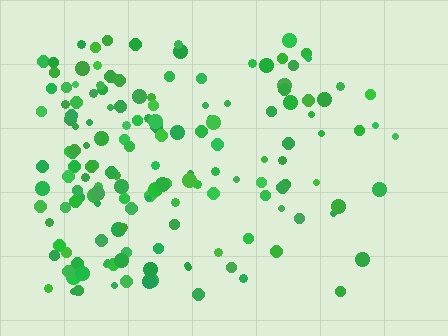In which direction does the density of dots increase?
From right to left, with the left side densest.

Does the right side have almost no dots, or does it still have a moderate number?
Still a moderate number, just noticeably fewer than the left.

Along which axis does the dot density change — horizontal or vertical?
Horizontal.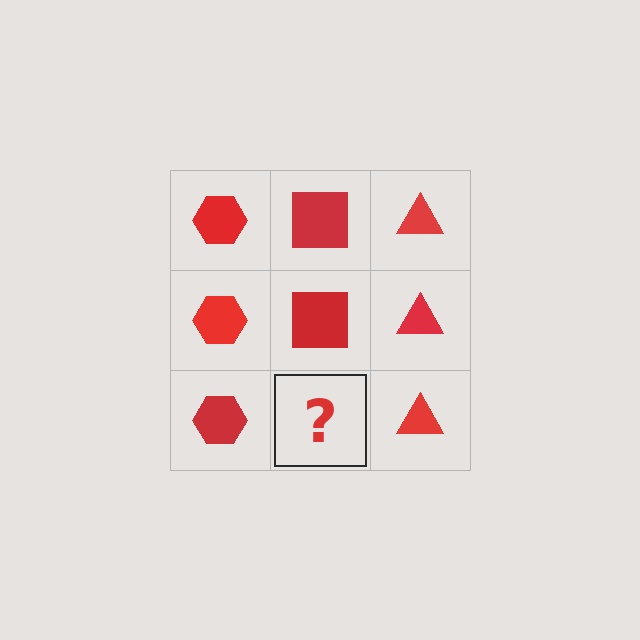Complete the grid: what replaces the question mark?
The question mark should be replaced with a red square.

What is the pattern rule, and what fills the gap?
The rule is that each column has a consistent shape. The gap should be filled with a red square.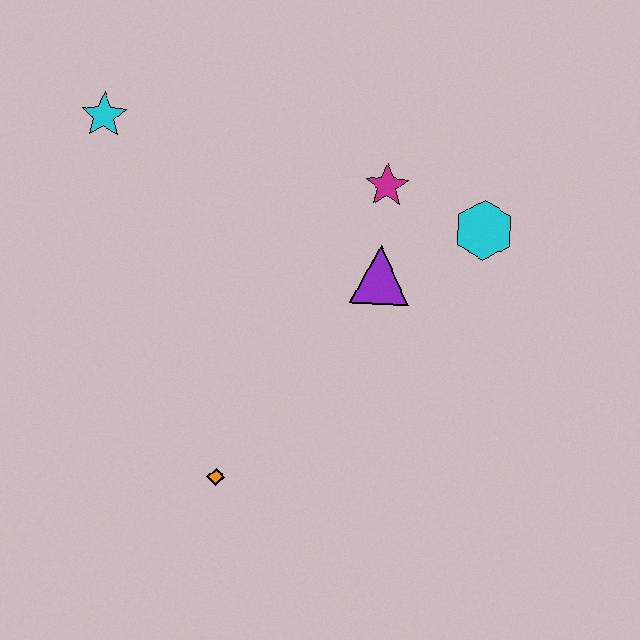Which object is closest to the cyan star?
The magenta star is closest to the cyan star.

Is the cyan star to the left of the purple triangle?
Yes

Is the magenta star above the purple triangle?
Yes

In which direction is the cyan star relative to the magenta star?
The cyan star is to the left of the magenta star.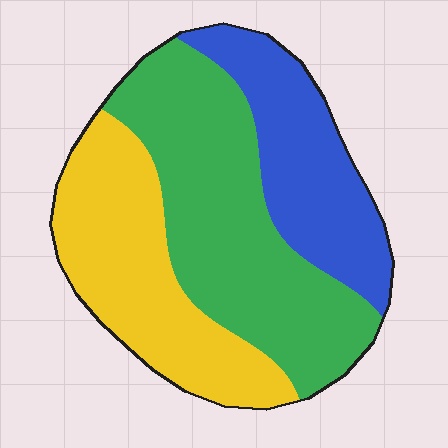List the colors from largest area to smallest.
From largest to smallest: green, yellow, blue.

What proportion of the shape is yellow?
Yellow takes up about one third (1/3) of the shape.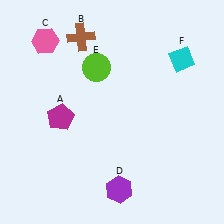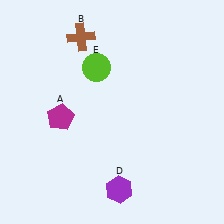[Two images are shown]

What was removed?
The cyan diamond (F), the pink hexagon (C) were removed in Image 2.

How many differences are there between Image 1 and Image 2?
There are 2 differences between the two images.